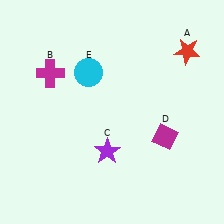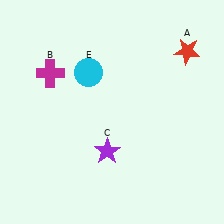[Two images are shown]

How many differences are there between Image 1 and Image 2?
There is 1 difference between the two images.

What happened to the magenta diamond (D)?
The magenta diamond (D) was removed in Image 2. It was in the bottom-right area of Image 1.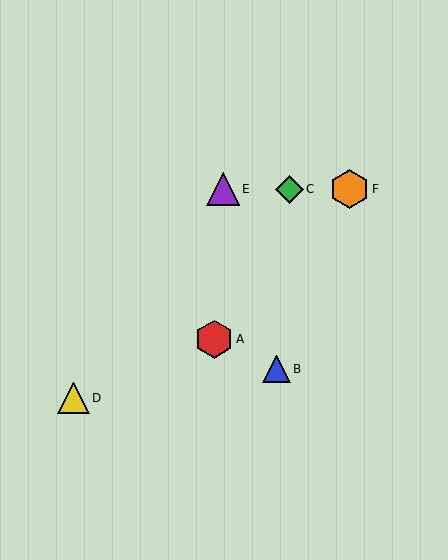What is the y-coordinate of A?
Object A is at y≈339.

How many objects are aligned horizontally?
3 objects (C, E, F) are aligned horizontally.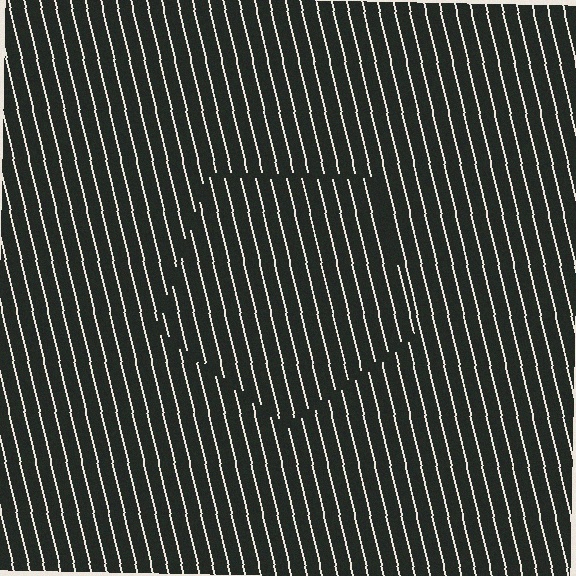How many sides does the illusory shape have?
5 sides — the line-ends trace a pentagon.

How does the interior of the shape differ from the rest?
The interior of the shape contains the same grating, shifted by half a period — the contour is defined by the phase discontinuity where line-ends from the inner and outer gratings abut.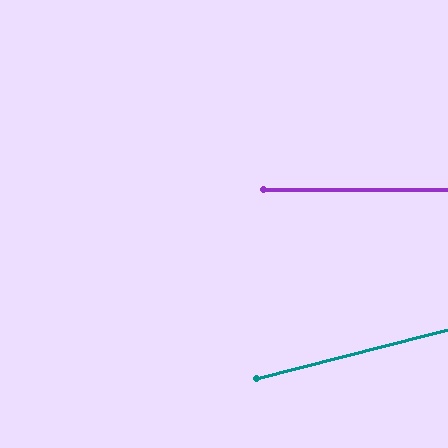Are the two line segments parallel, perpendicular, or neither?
Neither parallel nor perpendicular — they differ by about 14°.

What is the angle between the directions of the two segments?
Approximately 14 degrees.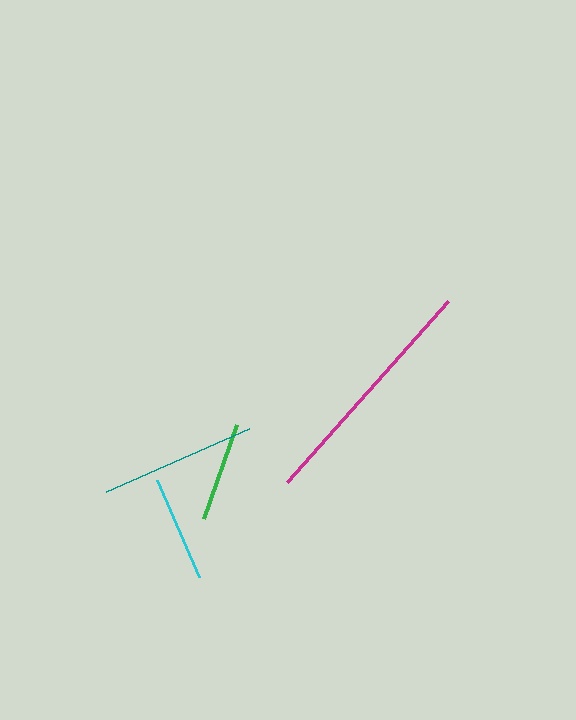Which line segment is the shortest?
The green line is the shortest at approximately 100 pixels.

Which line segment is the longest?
The magenta line is the longest at approximately 243 pixels.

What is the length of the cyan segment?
The cyan segment is approximately 106 pixels long.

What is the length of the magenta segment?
The magenta segment is approximately 243 pixels long.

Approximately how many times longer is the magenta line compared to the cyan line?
The magenta line is approximately 2.3 times the length of the cyan line.